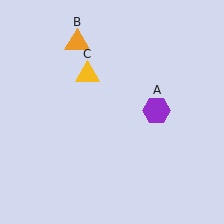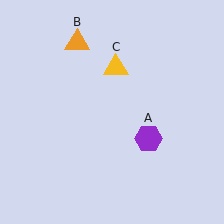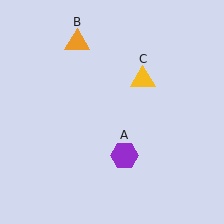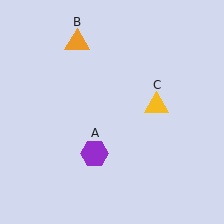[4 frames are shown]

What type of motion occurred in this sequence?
The purple hexagon (object A), yellow triangle (object C) rotated clockwise around the center of the scene.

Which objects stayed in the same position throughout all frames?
Orange triangle (object B) remained stationary.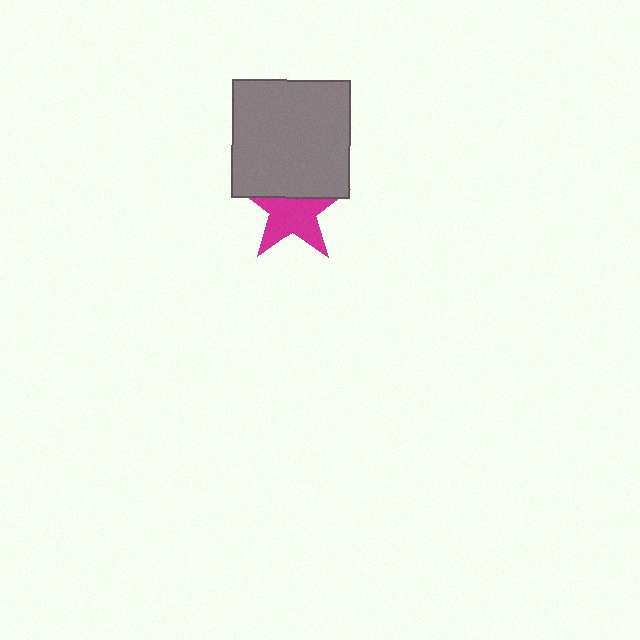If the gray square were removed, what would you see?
You would see the complete magenta star.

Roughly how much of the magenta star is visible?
About half of it is visible (roughly 62%).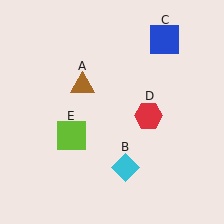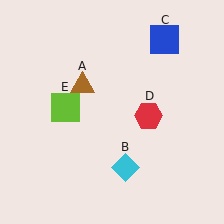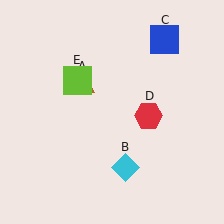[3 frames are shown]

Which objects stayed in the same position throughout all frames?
Brown triangle (object A) and cyan diamond (object B) and blue square (object C) and red hexagon (object D) remained stationary.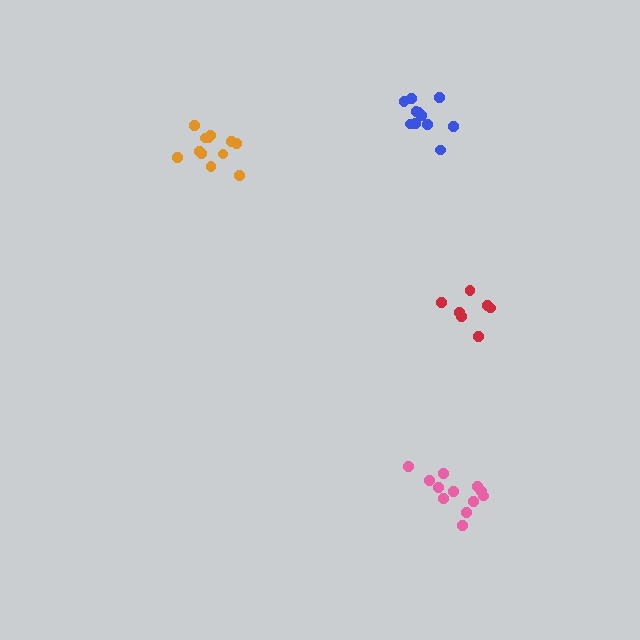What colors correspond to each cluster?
The clusters are colored: orange, blue, red, pink.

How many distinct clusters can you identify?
There are 4 distinct clusters.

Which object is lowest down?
The pink cluster is bottommost.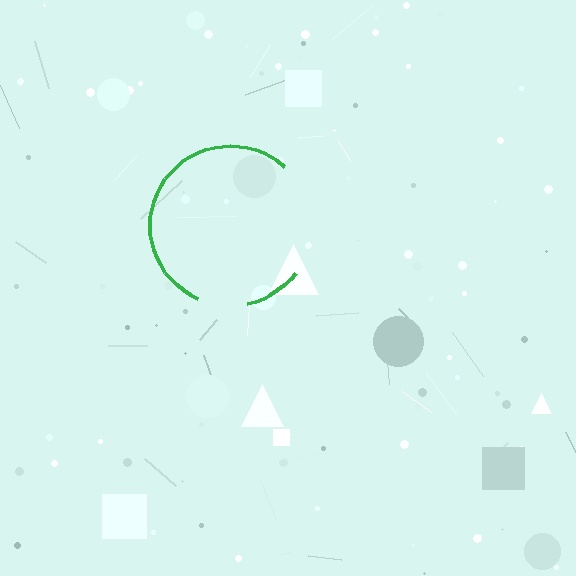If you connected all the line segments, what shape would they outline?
They would outline a circle.